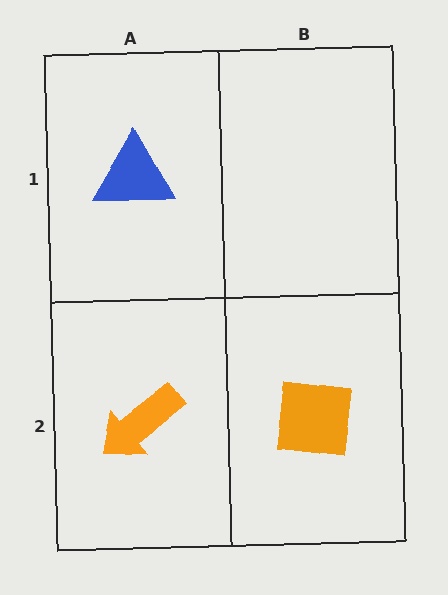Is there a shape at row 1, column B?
No, that cell is empty.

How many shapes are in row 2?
2 shapes.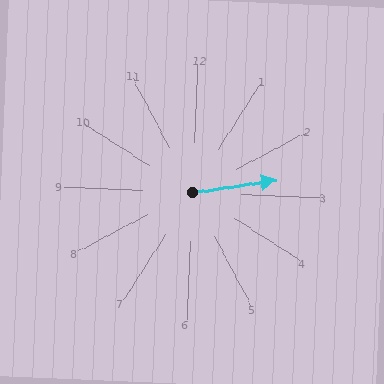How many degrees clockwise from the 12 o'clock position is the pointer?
Approximately 80 degrees.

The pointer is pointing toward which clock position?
Roughly 3 o'clock.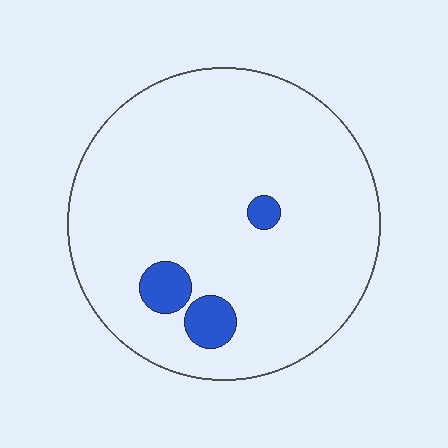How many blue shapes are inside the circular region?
3.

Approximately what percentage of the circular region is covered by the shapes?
Approximately 5%.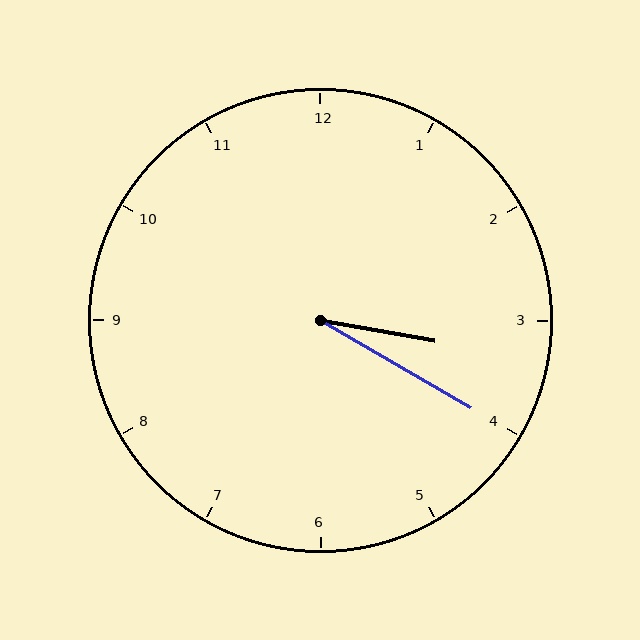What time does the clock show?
3:20.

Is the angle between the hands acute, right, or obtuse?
It is acute.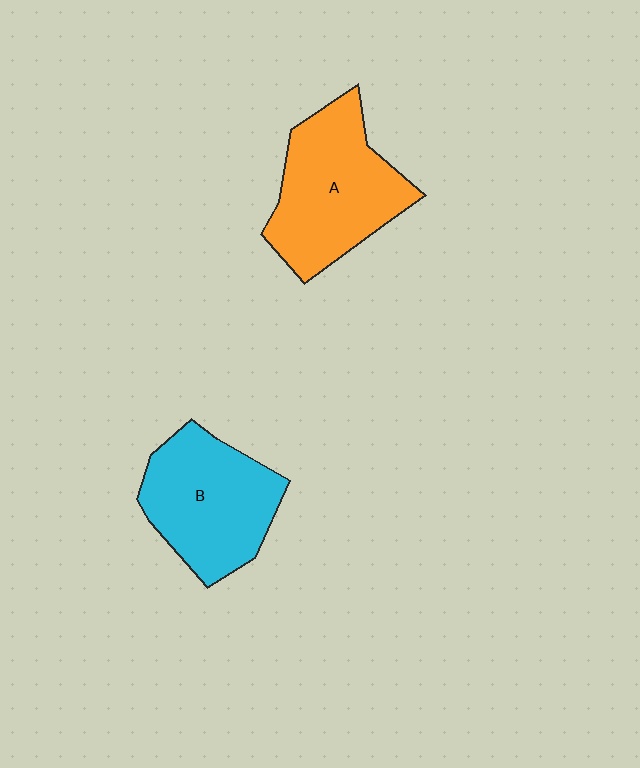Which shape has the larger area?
Shape A (orange).